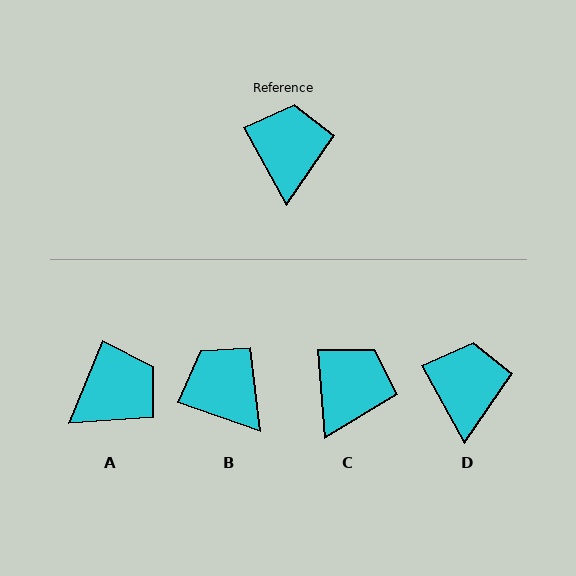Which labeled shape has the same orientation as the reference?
D.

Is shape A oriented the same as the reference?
No, it is off by about 52 degrees.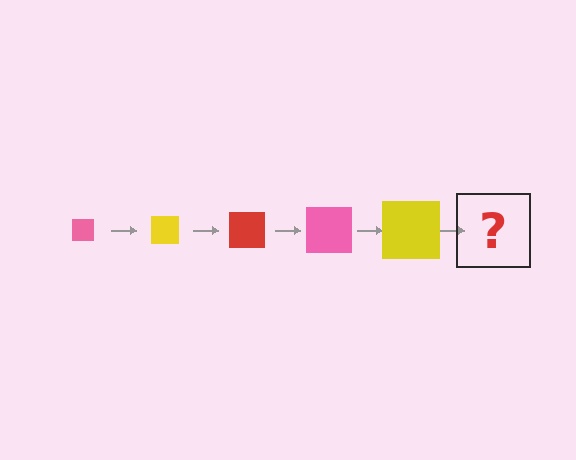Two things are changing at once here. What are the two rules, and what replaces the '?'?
The two rules are that the square grows larger each step and the color cycles through pink, yellow, and red. The '?' should be a red square, larger than the previous one.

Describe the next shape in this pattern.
It should be a red square, larger than the previous one.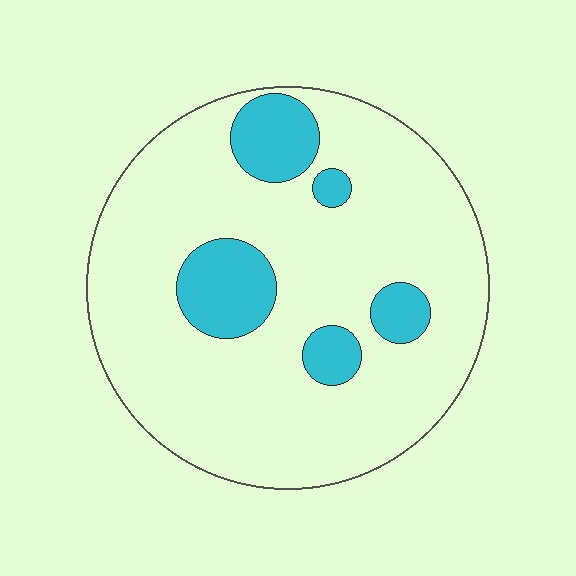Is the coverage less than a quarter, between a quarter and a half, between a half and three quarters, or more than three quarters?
Less than a quarter.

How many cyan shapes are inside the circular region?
5.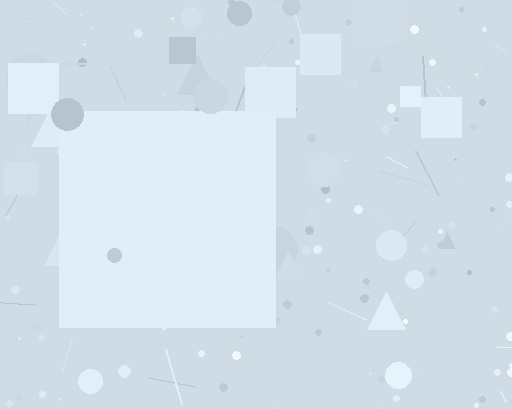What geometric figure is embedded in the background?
A square is embedded in the background.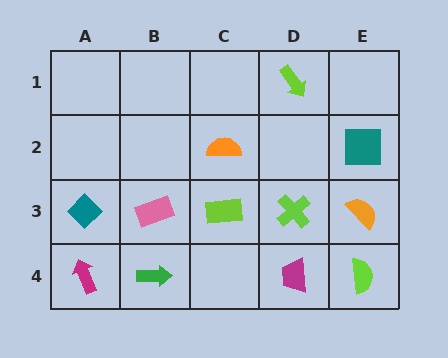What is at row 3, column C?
A lime rectangle.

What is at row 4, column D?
A magenta trapezoid.